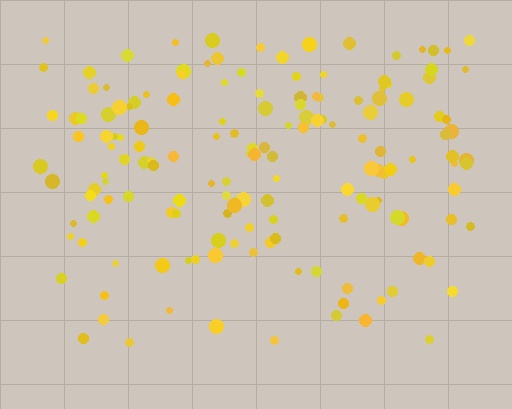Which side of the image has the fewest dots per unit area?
The bottom.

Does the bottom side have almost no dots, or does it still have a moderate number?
Still a moderate number, just noticeably fewer than the top.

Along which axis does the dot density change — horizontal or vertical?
Vertical.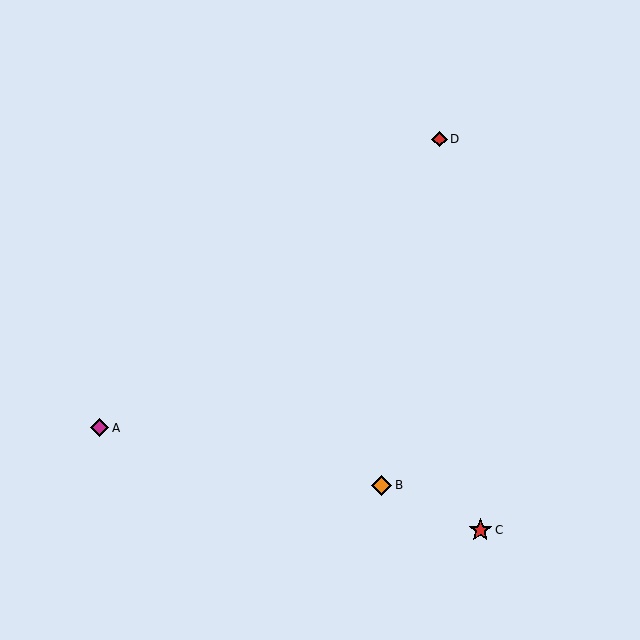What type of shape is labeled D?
Shape D is a red diamond.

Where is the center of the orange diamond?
The center of the orange diamond is at (382, 485).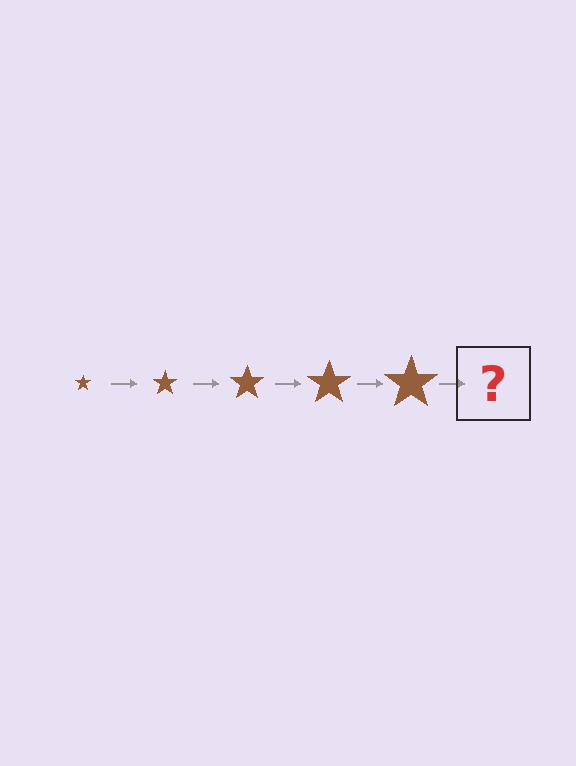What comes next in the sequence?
The next element should be a brown star, larger than the previous one.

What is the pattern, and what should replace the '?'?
The pattern is that the star gets progressively larger each step. The '?' should be a brown star, larger than the previous one.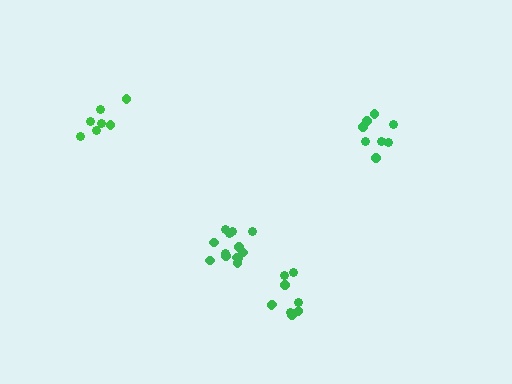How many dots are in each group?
Group 1: 8 dots, Group 2: 13 dots, Group 3: 9 dots, Group 4: 7 dots (37 total).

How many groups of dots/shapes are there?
There are 4 groups.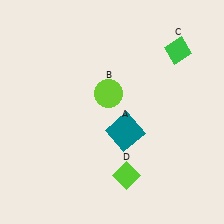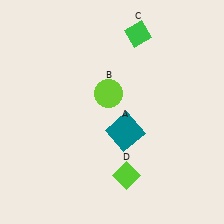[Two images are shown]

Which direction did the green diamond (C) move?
The green diamond (C) moved left.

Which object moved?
The green diamond (C) moved left.